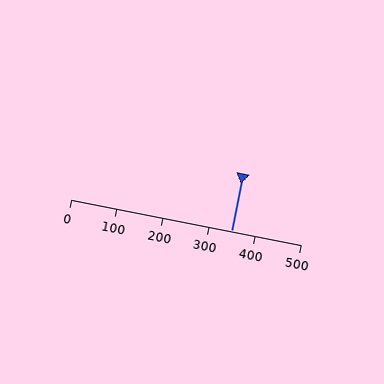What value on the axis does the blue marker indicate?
The marker indicates approximately 350.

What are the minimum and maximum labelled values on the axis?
The axis runs from 0 to 500.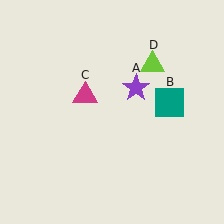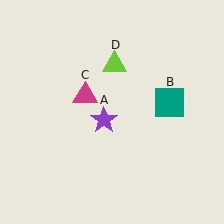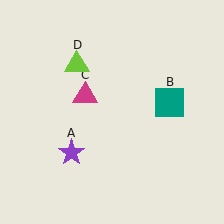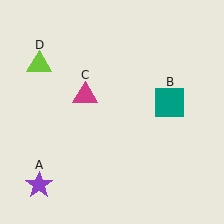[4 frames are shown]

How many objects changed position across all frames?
2 objects changed position: purple star (object A), lime triangle (object D).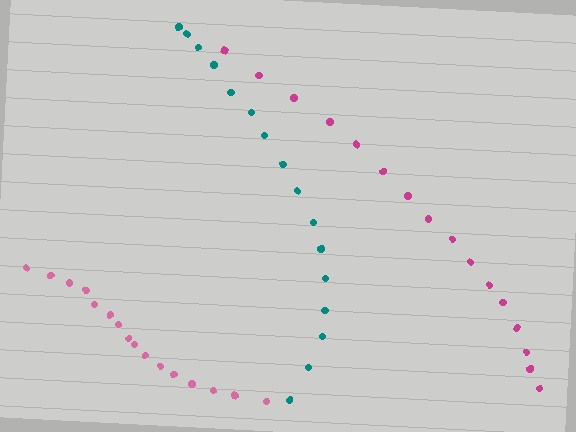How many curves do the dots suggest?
There are 3 distinct paths.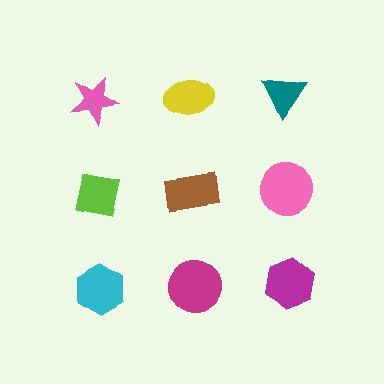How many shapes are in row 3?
3 shapes.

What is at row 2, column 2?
A brown rectangle.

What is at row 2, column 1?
A lime square.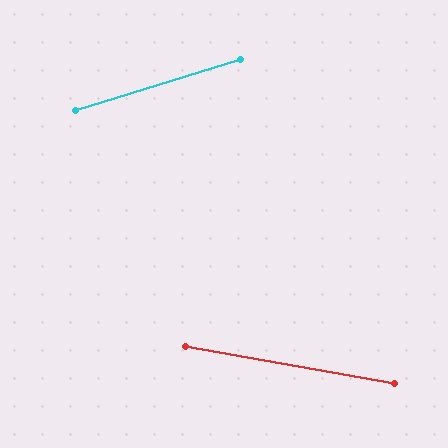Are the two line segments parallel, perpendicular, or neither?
Neither parallel nor perpendicular — they differ by about 27°.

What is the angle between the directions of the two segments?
Approximately 27 degrees.